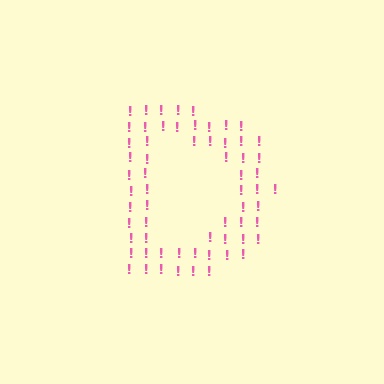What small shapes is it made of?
It is made of small exclamation marks.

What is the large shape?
The large shape is the letter D.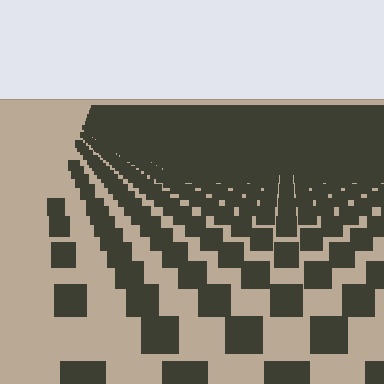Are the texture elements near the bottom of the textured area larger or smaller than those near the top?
Larger. Near the bottom, elements are closer to the viewer and appear at a bigger on-screen size.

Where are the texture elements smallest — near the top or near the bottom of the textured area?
Near the top.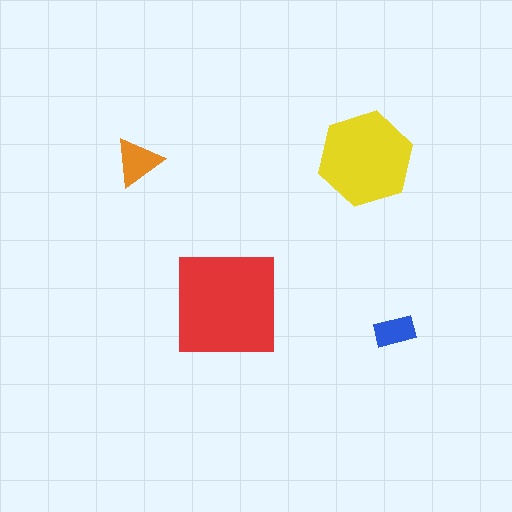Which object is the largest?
The red square.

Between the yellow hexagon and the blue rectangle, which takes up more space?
The yellow hexagon.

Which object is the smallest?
The blue rectangle.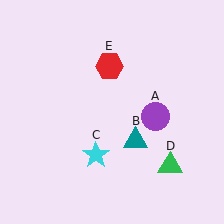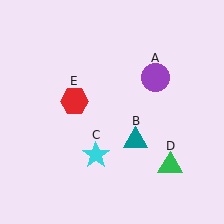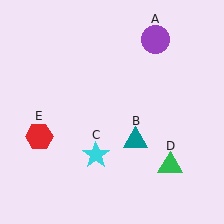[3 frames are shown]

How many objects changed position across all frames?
2 objects changed position: purple circle (object A), red hexagon (object E).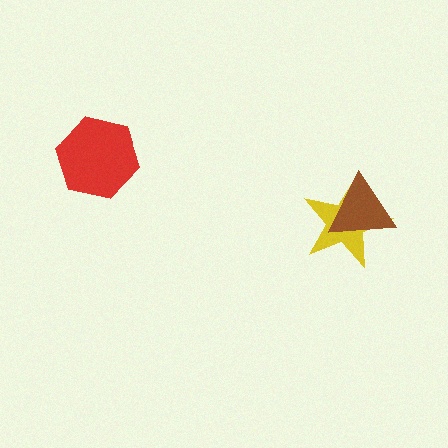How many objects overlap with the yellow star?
1 object overlaps with the yellow star.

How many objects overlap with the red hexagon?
0 objects overlap with the red hexagon.